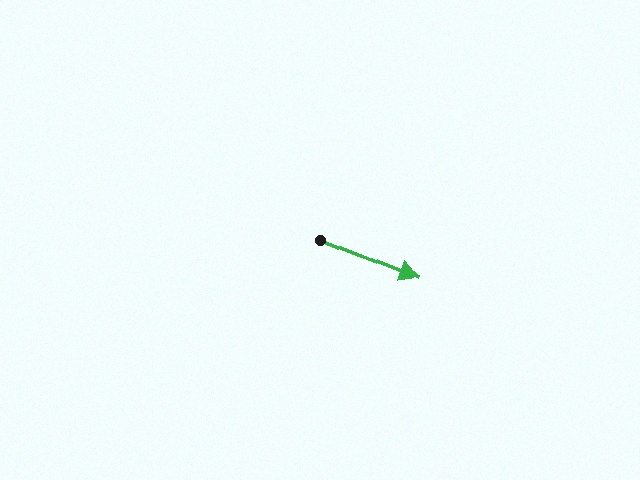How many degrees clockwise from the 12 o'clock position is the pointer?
Approximately 112 degrees.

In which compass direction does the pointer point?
East.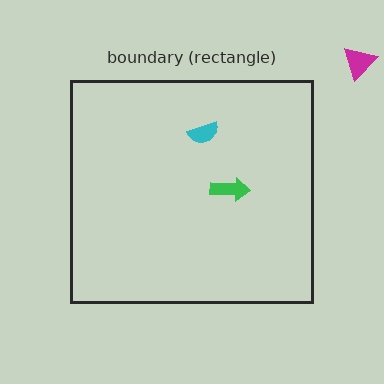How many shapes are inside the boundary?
2 inside, 1 outside.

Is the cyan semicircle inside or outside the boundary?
Inside.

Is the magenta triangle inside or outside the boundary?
Outside.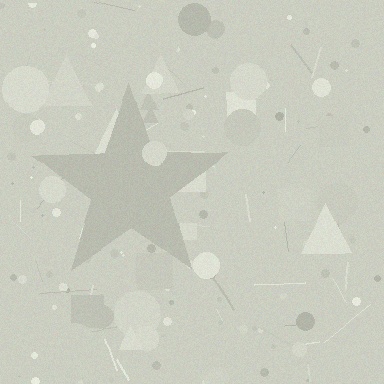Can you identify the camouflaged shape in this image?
The camouflaged shape is a star.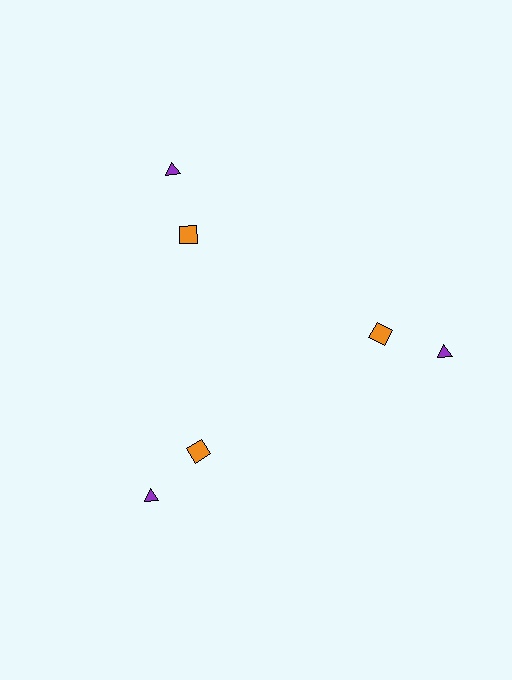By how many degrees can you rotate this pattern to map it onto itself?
The pattern maps onto itself every 120 degrees of rotation.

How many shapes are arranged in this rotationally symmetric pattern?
There are 6 shapes, arranged in 3 groups of 2.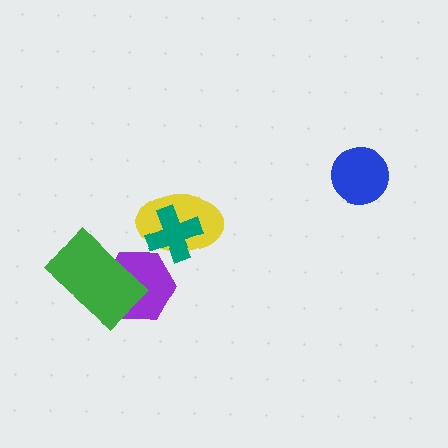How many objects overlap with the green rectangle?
1 object overlaps with the green rectangle.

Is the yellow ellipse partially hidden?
Yes, it is partially covered by another shape.